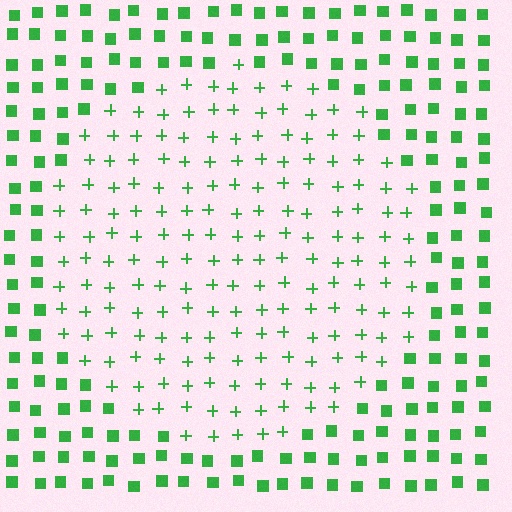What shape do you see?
I see a circle.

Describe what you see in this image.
The image is filled with small green elements arranged in a uniform grid. A circle-shaped region contains plus signs, while the surrounding area contains squares. The boundary is defined purely by the change in element shape.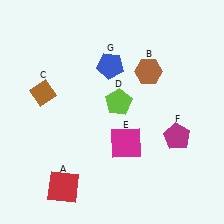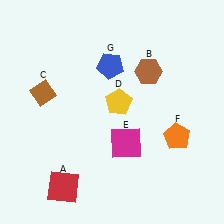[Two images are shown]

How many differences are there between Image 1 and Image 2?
There are 2 differences between the two images.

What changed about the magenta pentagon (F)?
In Image 1, F is magenta. In Image 2, it changed to orange.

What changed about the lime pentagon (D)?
In Image 1, D is lime. In Image 2, it changed to yellow.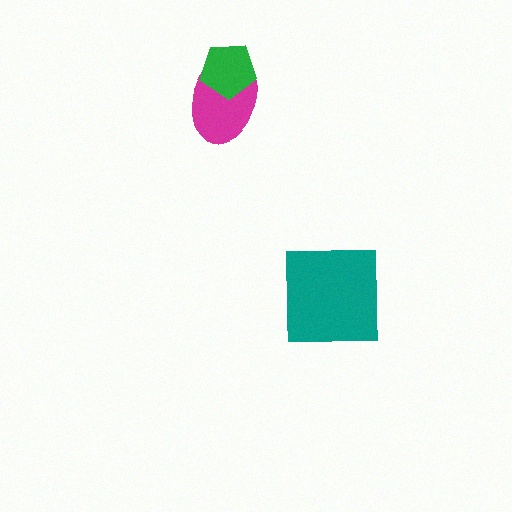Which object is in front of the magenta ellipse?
The green pentagon is in front of the magenta ellipse.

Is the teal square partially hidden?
No, no other shape covers it.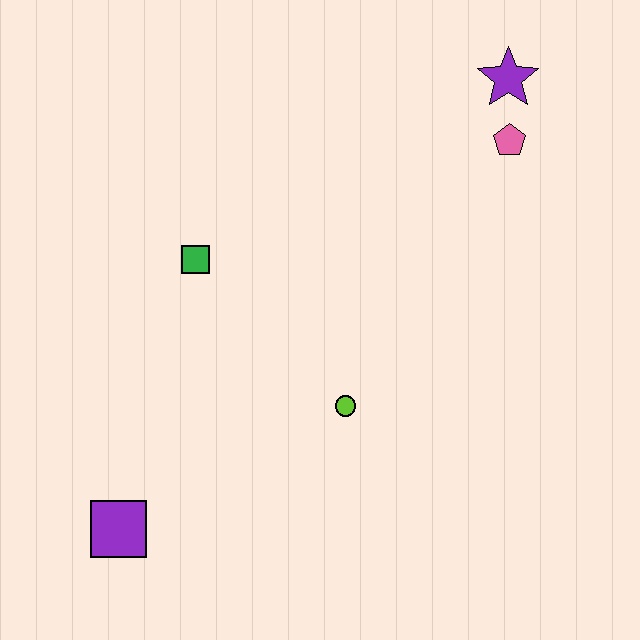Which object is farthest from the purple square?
The purple star is farthest from the purple square.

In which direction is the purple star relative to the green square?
The purple star is to the right of the green square.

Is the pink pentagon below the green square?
No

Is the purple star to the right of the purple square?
Yes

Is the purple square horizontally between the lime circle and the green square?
No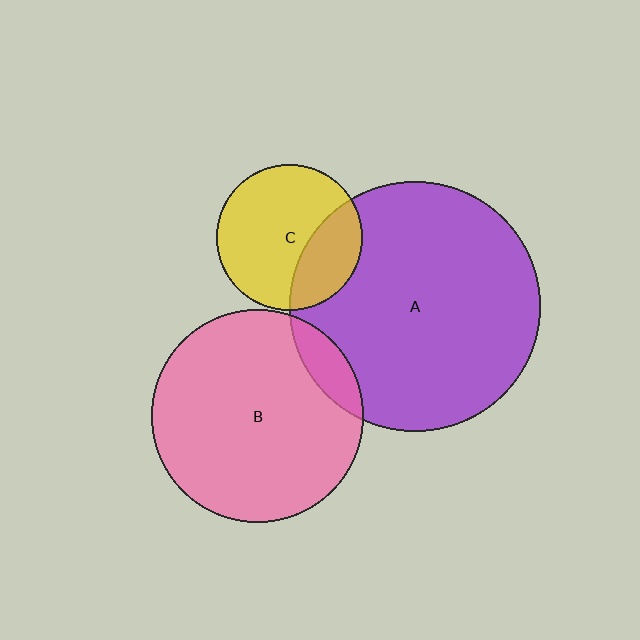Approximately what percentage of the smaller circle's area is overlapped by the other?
Approximately 30%.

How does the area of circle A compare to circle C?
Approximately 2.9 times.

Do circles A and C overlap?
Yes.